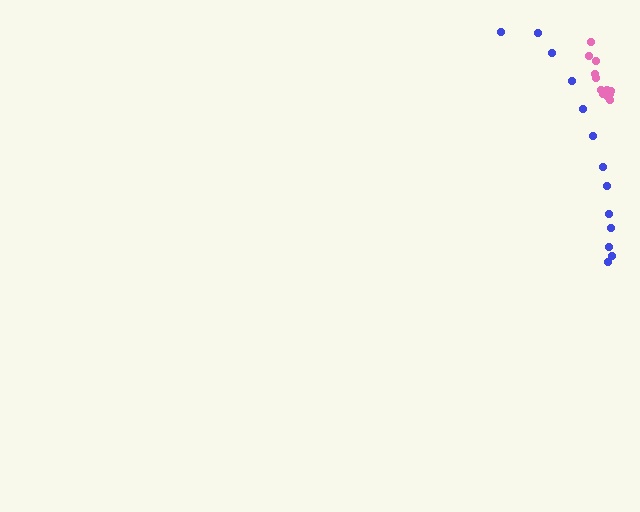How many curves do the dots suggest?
There are 2 distinct paths.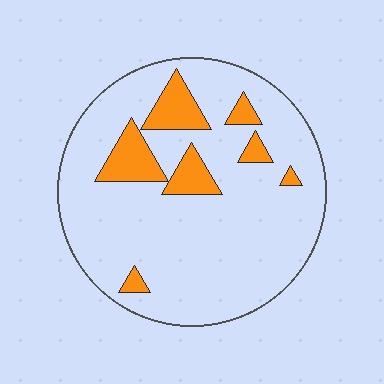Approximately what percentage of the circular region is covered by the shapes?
Approximately 15%.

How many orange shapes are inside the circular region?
7.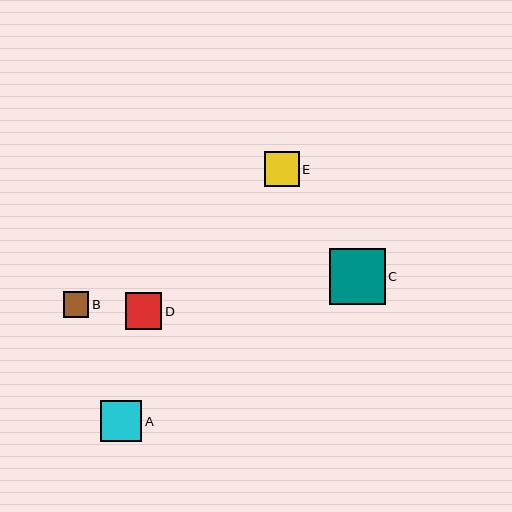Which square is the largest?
Square C is the largest with a size of approximately 56 pixels.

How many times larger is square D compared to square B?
Square D is approximately 1.4 times the size of square B.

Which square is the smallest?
Square B is the smallest with a size of approximately 26 pixels.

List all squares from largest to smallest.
From largest to smallest: C, A, D, E, B.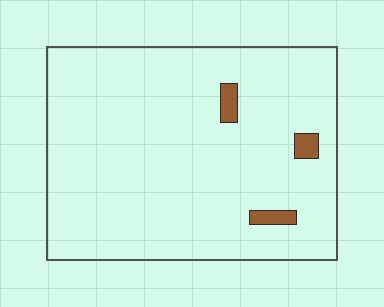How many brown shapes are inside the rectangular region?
3.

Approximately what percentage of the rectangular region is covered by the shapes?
Approximately 5%.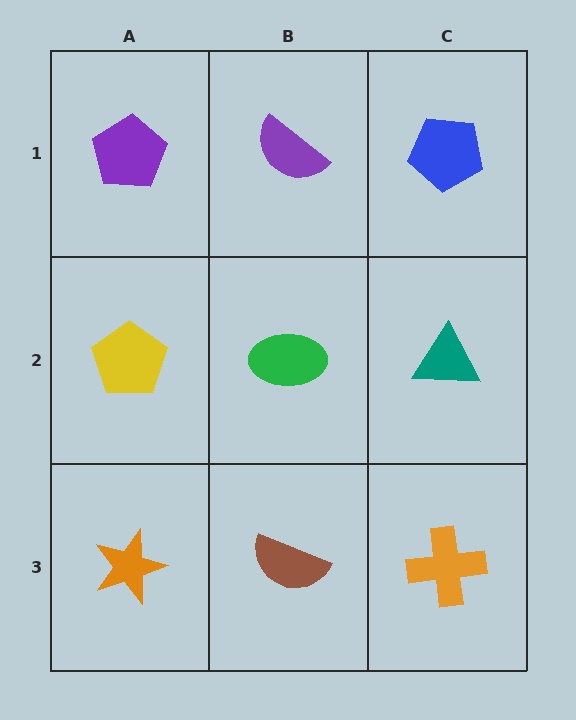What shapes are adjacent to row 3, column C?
A teal triangle (row 2, column C), a brown semicircle (row 3, column B).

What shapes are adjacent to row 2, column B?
A purple semicircle (row 1, column B), a brown semicircle (row 3, column B), a yellow pentagon (row 2, column A), a teal triangle (row 2, column C).